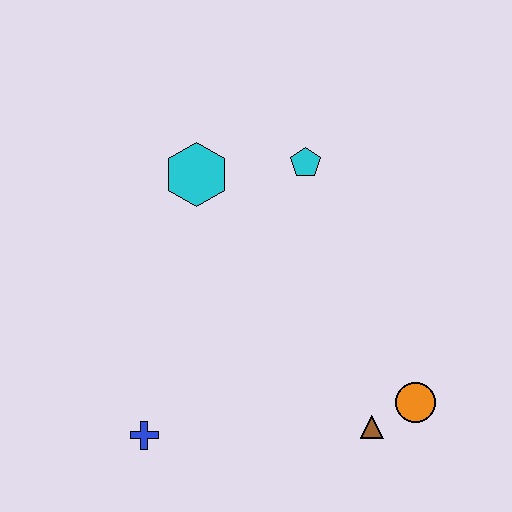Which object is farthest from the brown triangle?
The cyan hexagon is farthest from the brown triangle.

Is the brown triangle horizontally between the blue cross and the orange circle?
Yes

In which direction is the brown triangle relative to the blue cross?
The brown triangle is to the right of the blue cross.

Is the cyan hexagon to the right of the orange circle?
No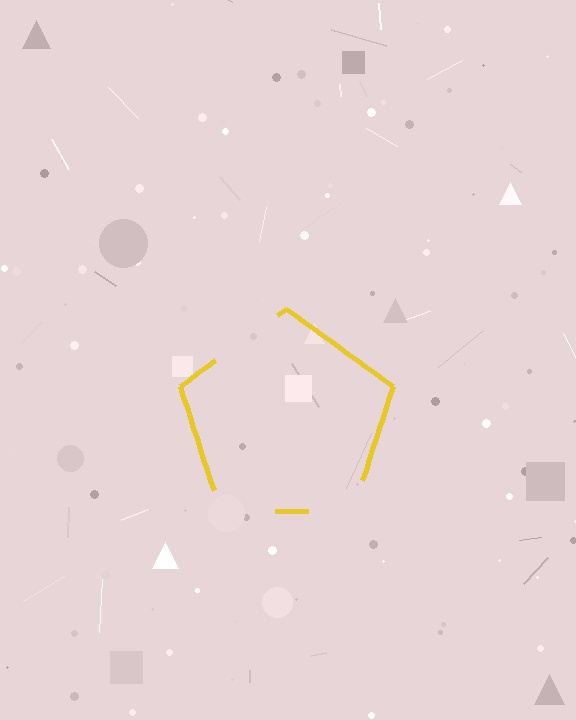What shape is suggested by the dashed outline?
The dashed outline suggests a pentagon.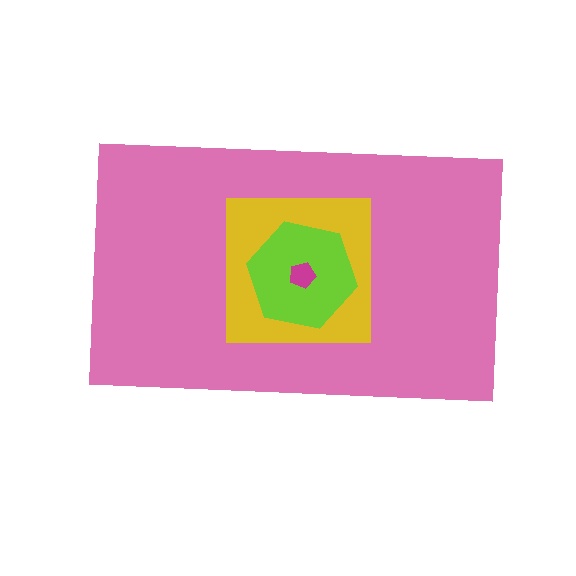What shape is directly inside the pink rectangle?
The yellow square.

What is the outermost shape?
The pink rectangle.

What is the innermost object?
The magenta pentagon.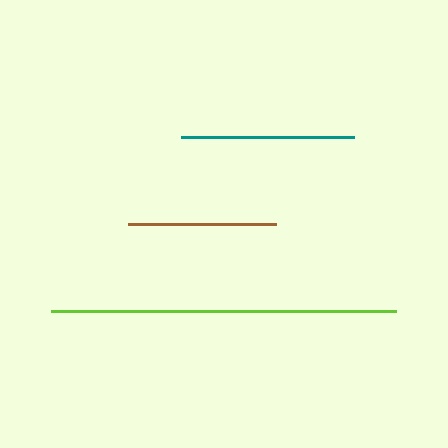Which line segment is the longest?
The lime line is the longest at approximately 346 pixels.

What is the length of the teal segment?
The teal segment is approximately 173 pixels long.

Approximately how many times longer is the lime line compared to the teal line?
The lime line is approximately 2.0 times the length of the teal line.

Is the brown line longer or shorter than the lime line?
The lime line is longer than the brown line.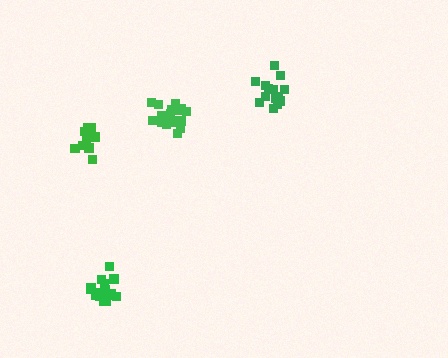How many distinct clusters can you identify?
There are 4 distinct clusters.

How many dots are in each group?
Group 1: 17 dots, Group 2: 13 dots, Group 3: 17 dots, Group 4: 16 dots (63 total).